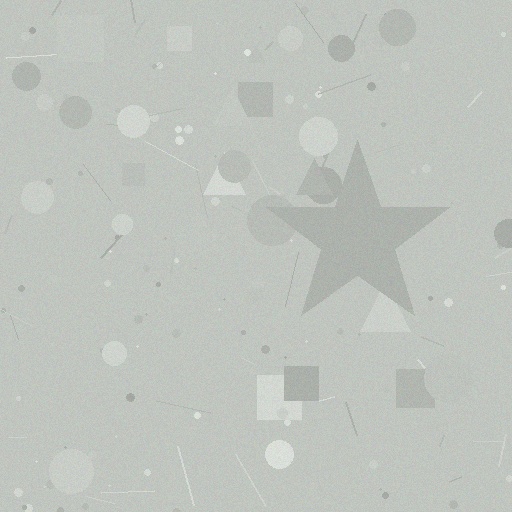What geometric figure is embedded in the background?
A star is embedded in the background.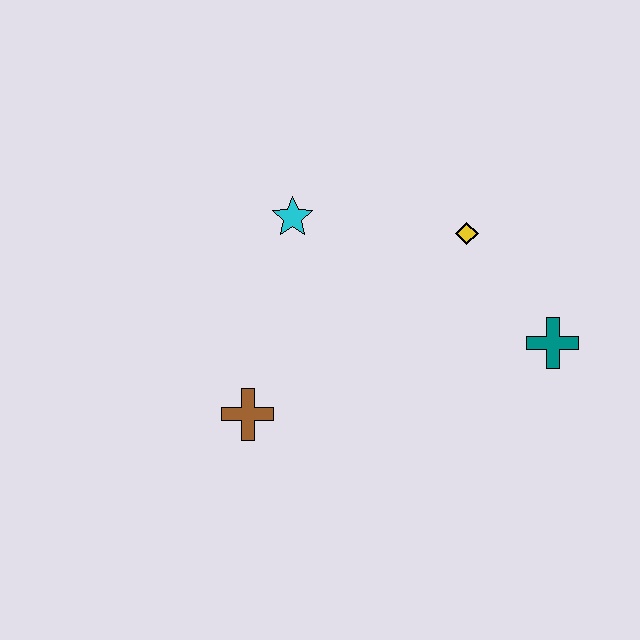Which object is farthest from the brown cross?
The teal cross is farthest from the brown cross.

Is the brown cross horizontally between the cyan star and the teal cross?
No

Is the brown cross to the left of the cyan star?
Yes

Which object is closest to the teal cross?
The yellow diamond is closest to the teal cross.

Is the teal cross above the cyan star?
No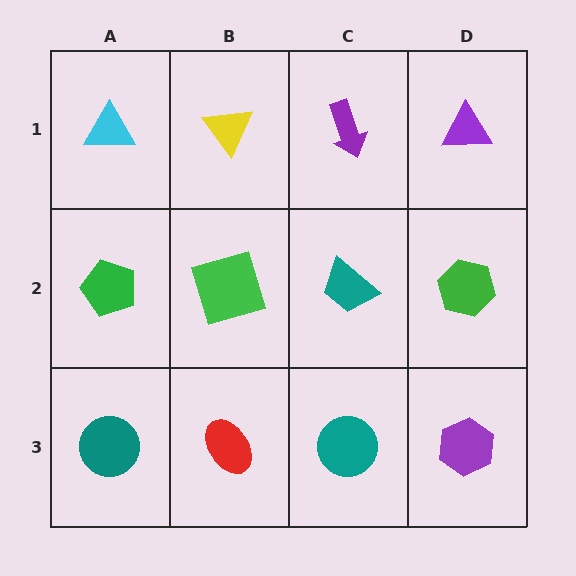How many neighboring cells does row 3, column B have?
3.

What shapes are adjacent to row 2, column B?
A yellow triangle (row 1, column B), a red ellipse (row 3, column B), a green pentagon (row 2, column A), a teal trapezoid (row 2, column C).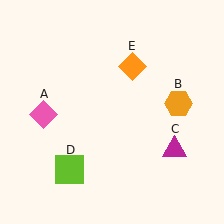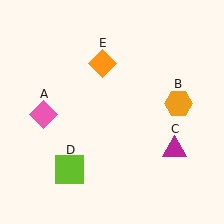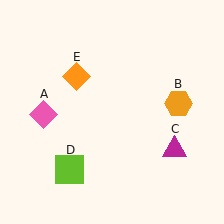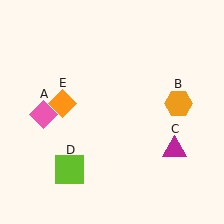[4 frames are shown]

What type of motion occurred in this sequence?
The orange diamond (object E) rotated counterclockwise around the center of the scene.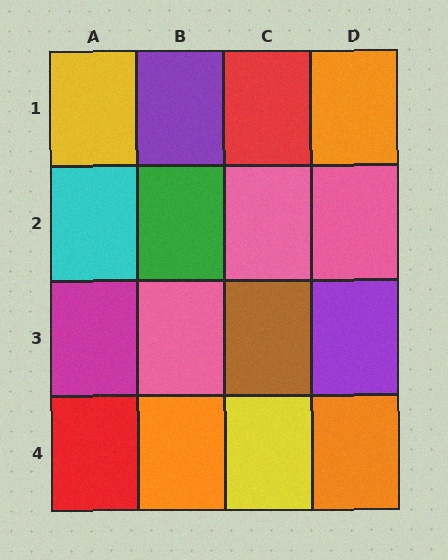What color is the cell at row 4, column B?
Orange.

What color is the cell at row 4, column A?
Red.